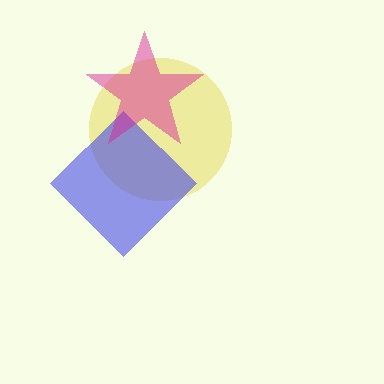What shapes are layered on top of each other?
The layered shapes are: a yellow circle, a blue diamond, a magenta star.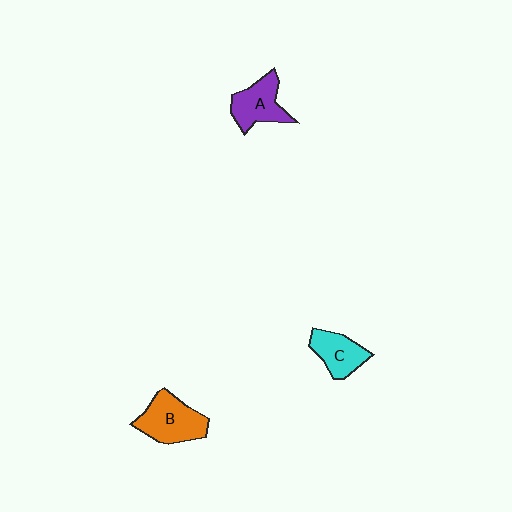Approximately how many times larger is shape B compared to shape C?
Approximately 1.4 times.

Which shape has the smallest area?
Shape C (cyan).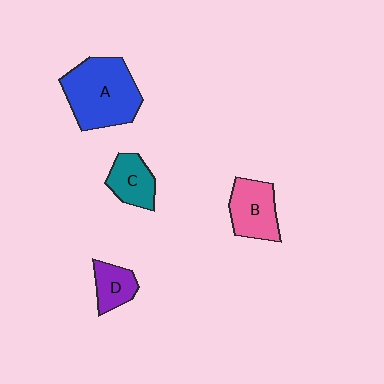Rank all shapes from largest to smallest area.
From largest to smallest: A (blue), B (pink), C (teal), D (purple).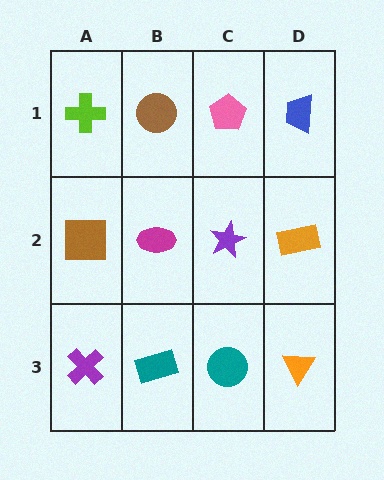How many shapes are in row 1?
4 shapes.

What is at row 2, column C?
A purple star.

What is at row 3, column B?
A teal rectangle.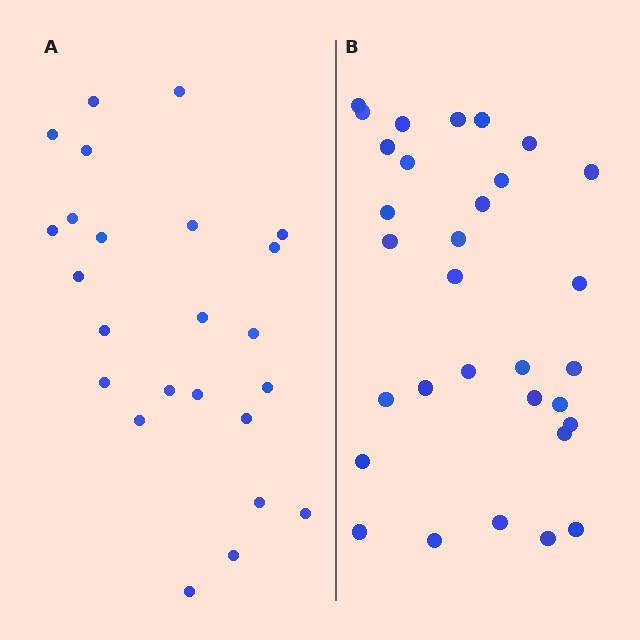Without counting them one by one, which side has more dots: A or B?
Region B (the right region) has more dots.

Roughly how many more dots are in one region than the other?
Region B has roughly 8 or so more dots than region A.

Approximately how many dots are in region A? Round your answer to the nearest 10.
About 20 dots. (The exact count is 24, which rounds to 20.)